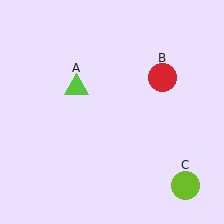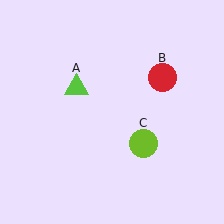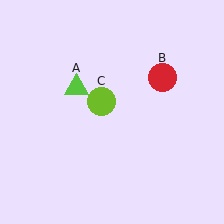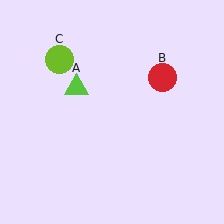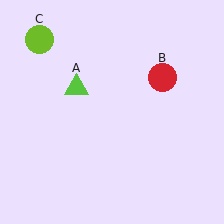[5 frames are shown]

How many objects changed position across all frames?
1 object changed position: lime circle (object C).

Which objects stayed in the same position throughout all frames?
Lime triangle (object A) and red circle (object B) remained stationary.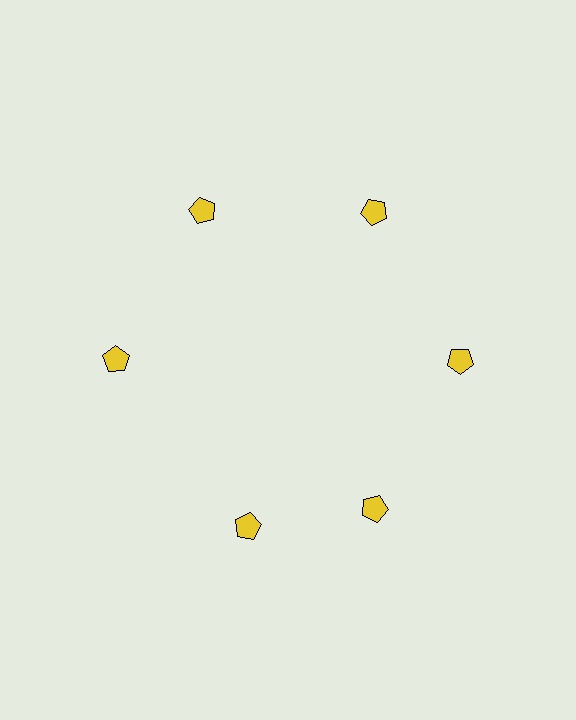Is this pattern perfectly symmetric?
No. The 6 yellow pentagons are arranged in a ring, but one element near the 7 o'clock position is rotated out of alignment along the ring, breaking the 6-fold rotational symmetry.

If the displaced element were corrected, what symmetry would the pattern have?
It would have 6-fold rotational symmetry — the pattern would map onto itself every 60 degrees.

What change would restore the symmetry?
The symmetry would be restored by rotating it back into even spacing with its neighbors so that all 6 pentagons sit at equal angles and equal distance from the center.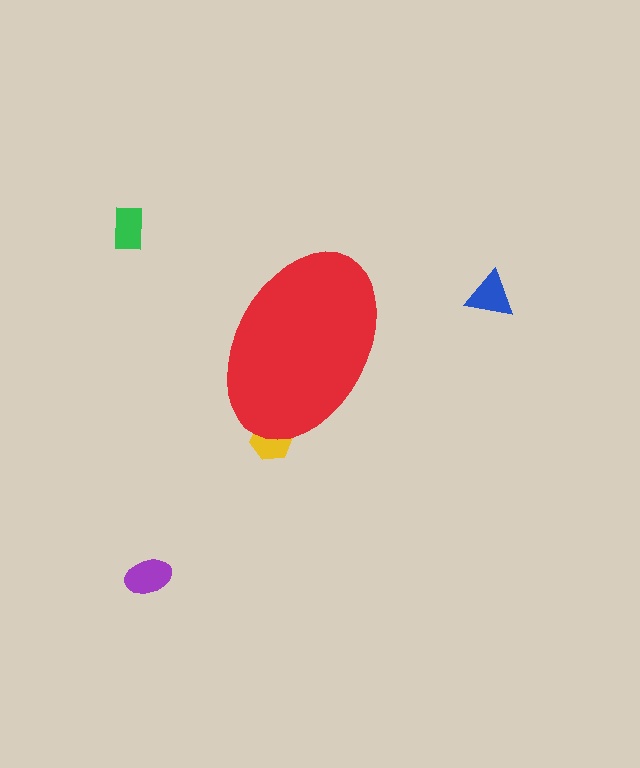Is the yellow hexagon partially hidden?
Yes, the yellow hexagon is partially hidden behind the red ellipse.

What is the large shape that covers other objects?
A red ellipse.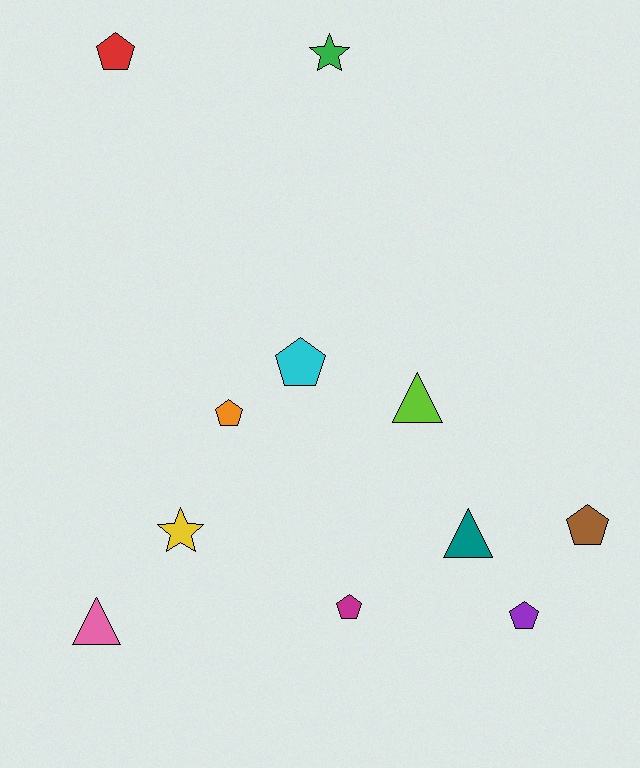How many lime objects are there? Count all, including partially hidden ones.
There is 1 lime object.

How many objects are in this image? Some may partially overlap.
There are 11 objects.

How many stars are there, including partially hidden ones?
There are 2 stars.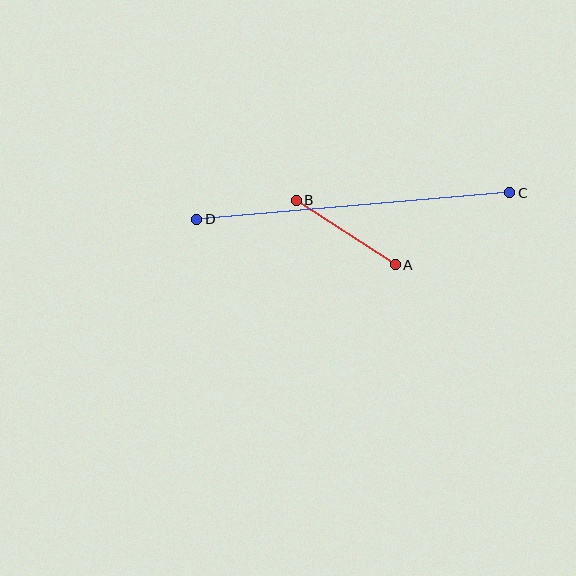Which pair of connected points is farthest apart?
Points C and D are farthest apart.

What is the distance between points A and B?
The distance is approximately 118 pixels.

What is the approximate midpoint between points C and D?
The midpoint is at approximately (353, 206) pixels.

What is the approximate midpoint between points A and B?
The midpoint is at approximately (346, 233) pixels.